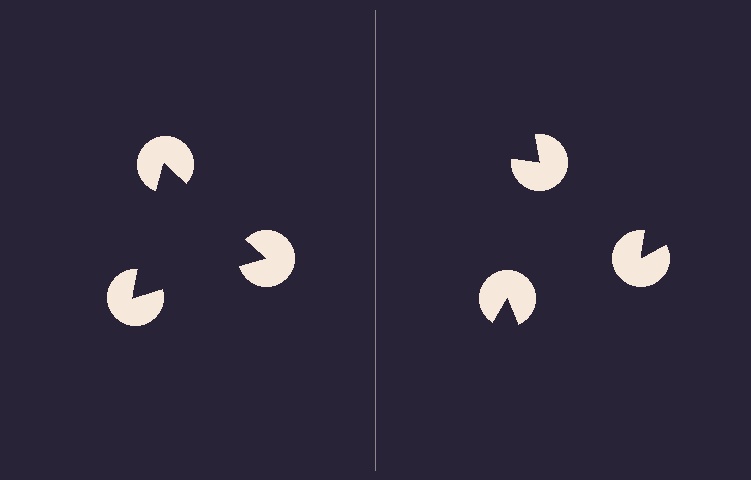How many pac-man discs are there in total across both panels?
6 — 3 on each side.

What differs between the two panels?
The pac-man discs are positioned identically on both sides; only the wedge orientations differ. On the left they align to a triangle; on the right they are misaligned.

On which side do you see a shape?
An illusory triangle appears on the left side. On the right side the wedge cuts are rotated, so no coherent shape forms.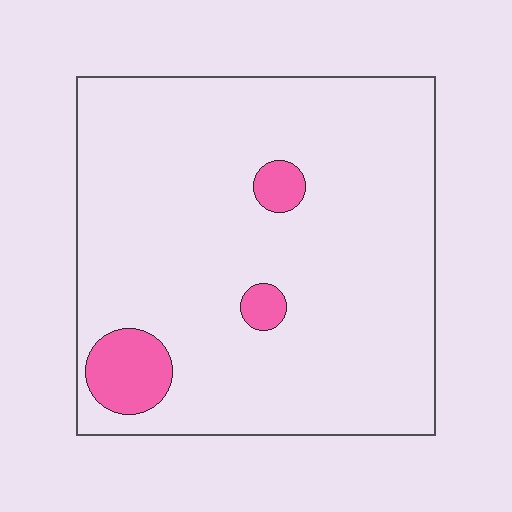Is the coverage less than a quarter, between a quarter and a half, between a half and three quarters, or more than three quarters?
Less than a quarter.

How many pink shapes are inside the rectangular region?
3.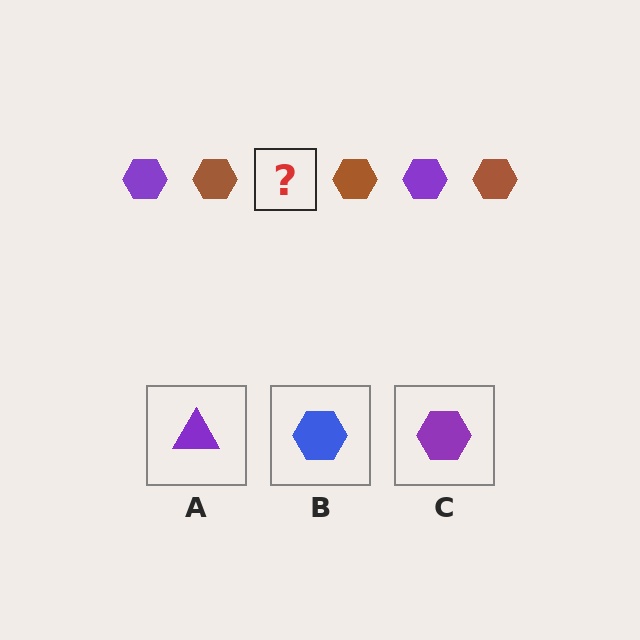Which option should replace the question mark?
Option C.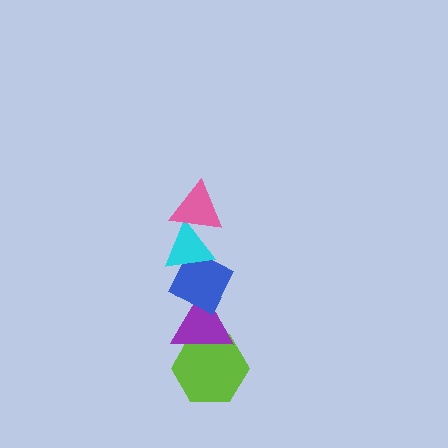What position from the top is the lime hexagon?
The lime hexagon is 5th from the top.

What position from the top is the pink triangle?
The pink triangle is 1st from the top.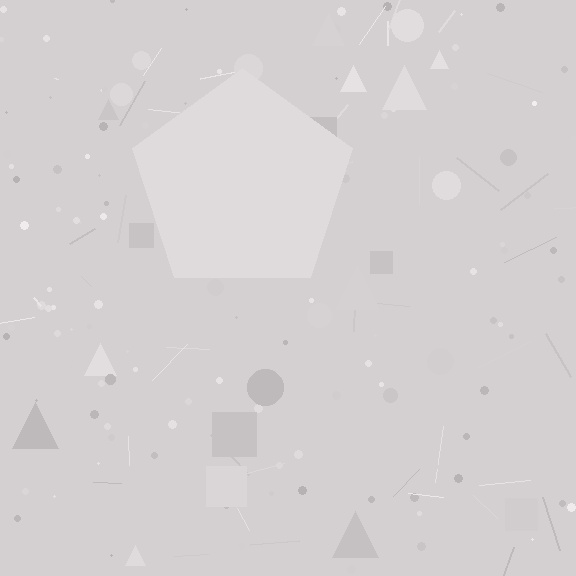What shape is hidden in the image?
A pentagon is hidden in the image.